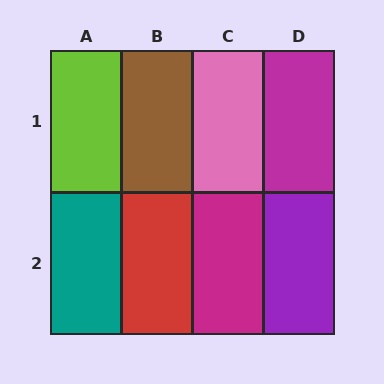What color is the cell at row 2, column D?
Purple.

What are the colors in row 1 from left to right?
Lime, brown, pink, magenta.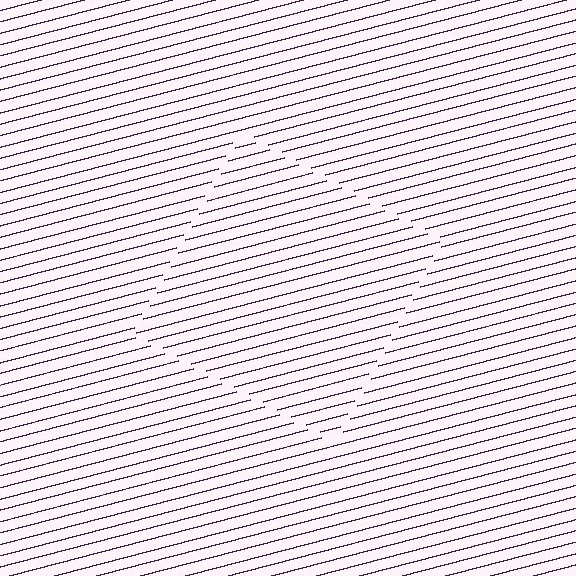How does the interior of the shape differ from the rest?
The interior of the shape contains the same grating, shifted by half a period — the contour is defined by the phase discontinuity where line-ends from the inner and outer gratings abut.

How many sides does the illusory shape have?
4 sides — the line-ends trace a square.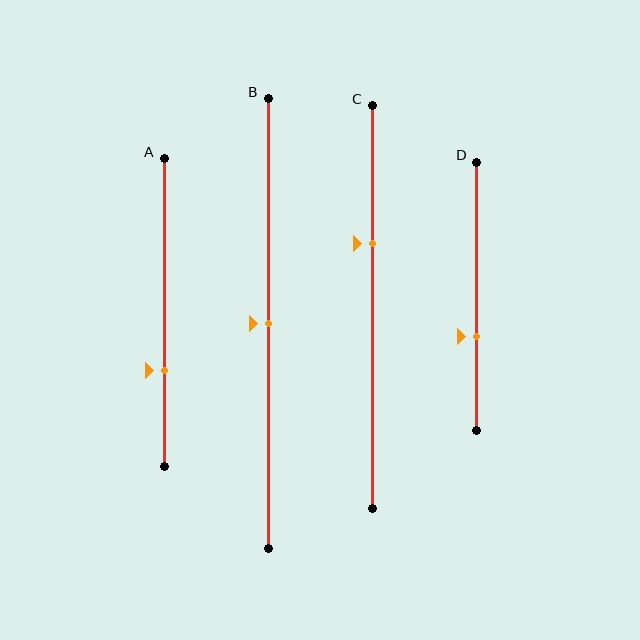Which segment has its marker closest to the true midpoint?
Segment B has its marker closest to the true midpoint.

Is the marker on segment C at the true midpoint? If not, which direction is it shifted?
No, the marker on segment C is shifted upward by about 16% of the segment length.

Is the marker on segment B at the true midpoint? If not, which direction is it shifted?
Yes, the marker on segment B is at the true midpoint.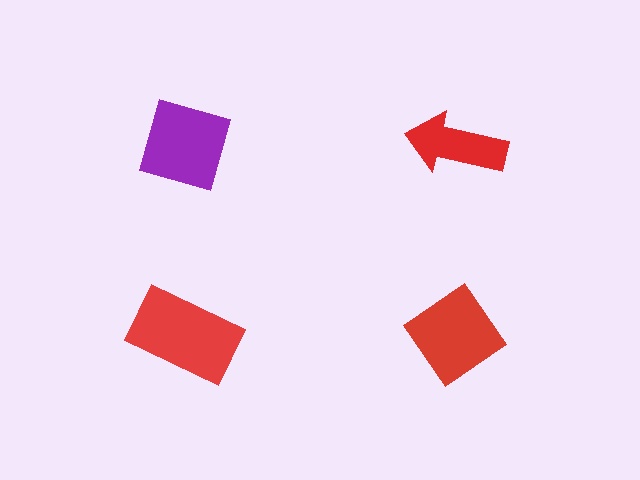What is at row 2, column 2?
A red diamond.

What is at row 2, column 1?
A red rectangle.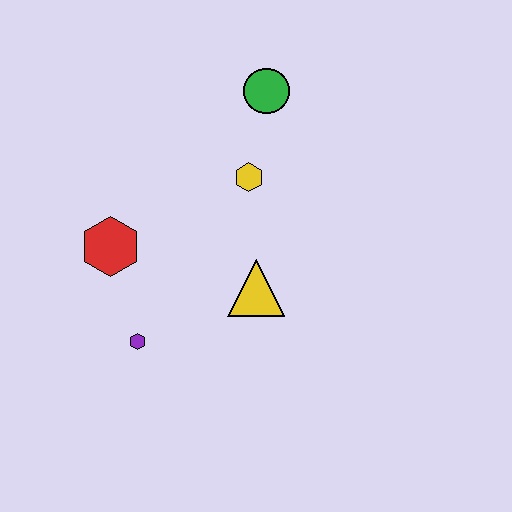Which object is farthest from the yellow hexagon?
The purple hexagon is farthest from the yellow hexagon.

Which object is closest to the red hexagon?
The purple hexagon is closest to the red hexagon.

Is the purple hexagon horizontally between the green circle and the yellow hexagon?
No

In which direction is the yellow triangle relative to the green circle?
The yellow triangle is below the green circle.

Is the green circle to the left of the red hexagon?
No